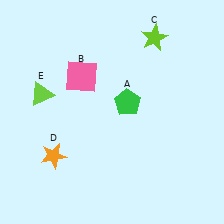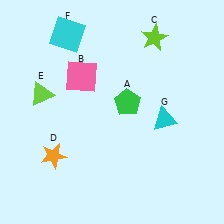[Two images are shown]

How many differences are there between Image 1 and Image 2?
There are 2 differences between the two images.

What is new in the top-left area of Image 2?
A cyan square (F) was added in the top-left area of Image 2.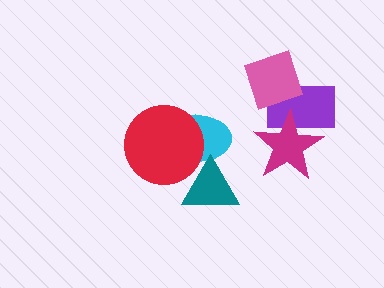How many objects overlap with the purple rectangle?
2 objects overlap with the purple rectangle.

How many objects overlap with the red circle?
2 objects overlap with the red circle.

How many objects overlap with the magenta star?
1 object overlaps with the magenta star.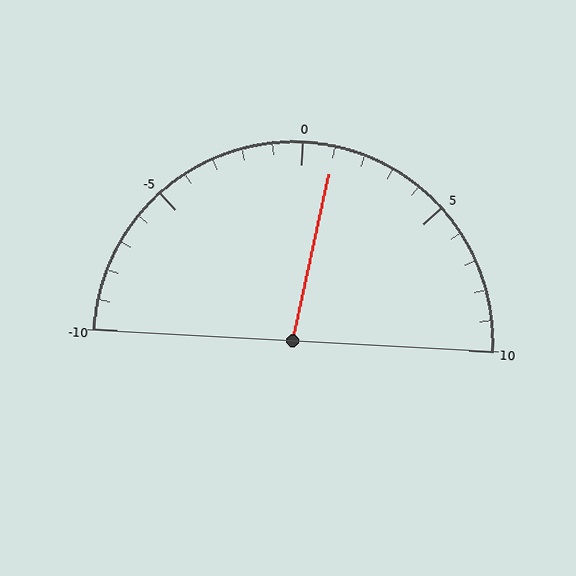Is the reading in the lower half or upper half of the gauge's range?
The reading is in the upper half of the range (-10 to 10).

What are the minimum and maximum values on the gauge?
The gauge ranges from -10 to 10.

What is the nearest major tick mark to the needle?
The nearest major tick mark is 0.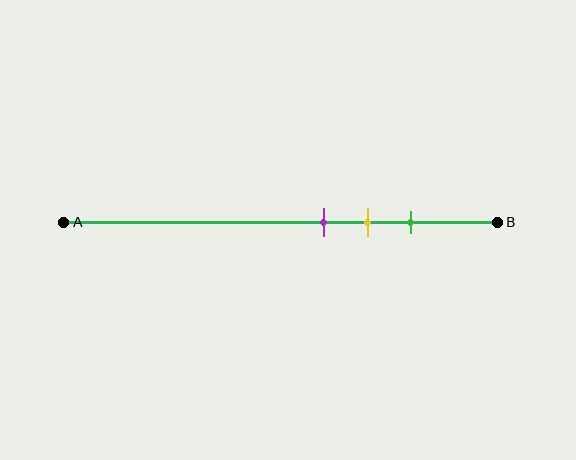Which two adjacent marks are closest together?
The purple and yellow marks are the closest adjacent pair.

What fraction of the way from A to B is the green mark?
The green mark is approximately 80% (0.8) of the way from A to B.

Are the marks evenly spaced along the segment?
Yes, the marks are approximately evenly spaced.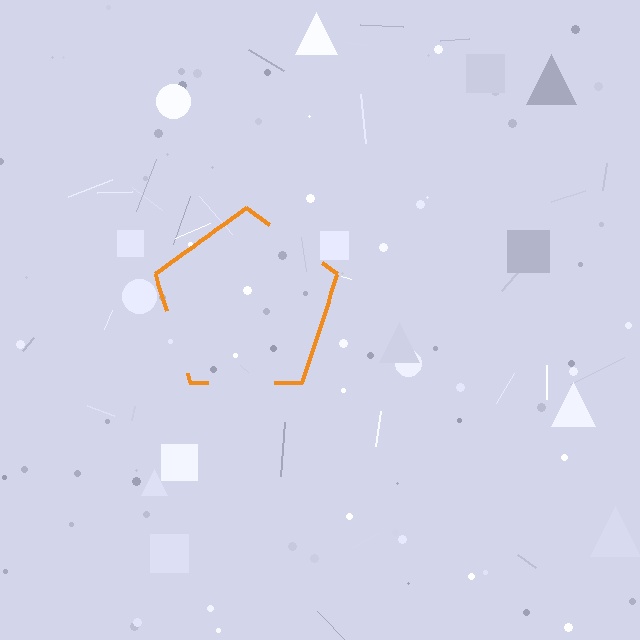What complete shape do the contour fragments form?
The contour fragments form a pentagon.